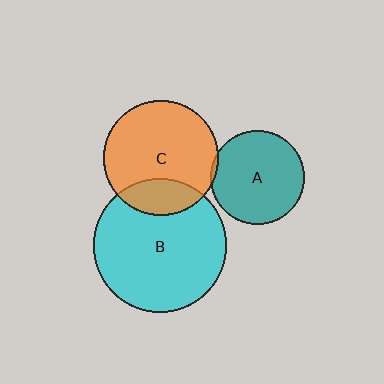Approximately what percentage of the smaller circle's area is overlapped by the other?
Approximately 20%.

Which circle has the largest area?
Circle B (cyan).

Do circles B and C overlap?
Yes.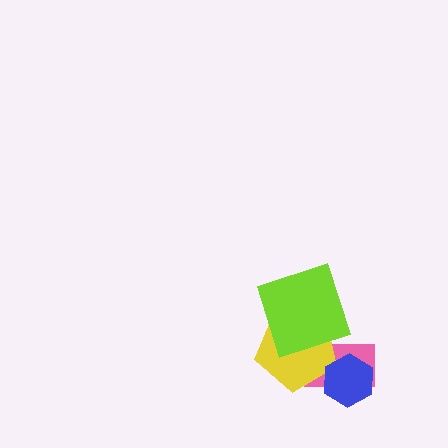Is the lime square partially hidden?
No, no other shape covers it.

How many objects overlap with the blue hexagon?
2 objects overlap with the blue hexagon.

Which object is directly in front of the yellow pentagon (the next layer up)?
The blue hexagon is directly in front of the yellow pentagon.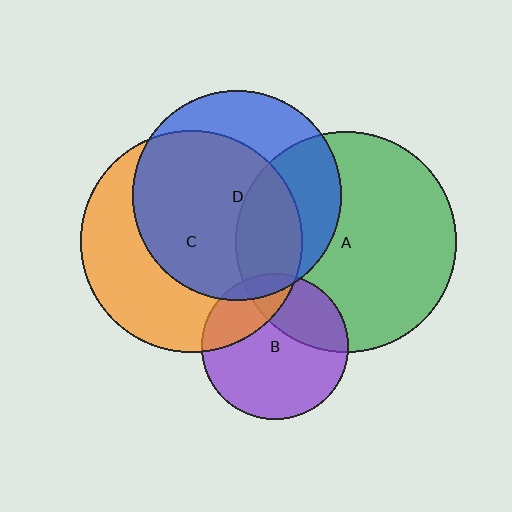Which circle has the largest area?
Circle C (orange).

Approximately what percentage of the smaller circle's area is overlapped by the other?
Approximately 30%.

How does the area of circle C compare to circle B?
Approximately 2.3 times.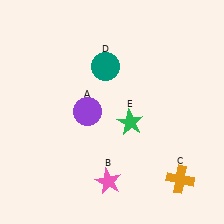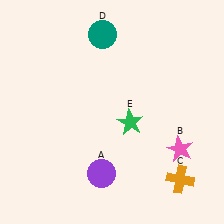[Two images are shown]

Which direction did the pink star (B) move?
The pink star (B) moved right.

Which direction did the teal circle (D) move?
The teal circle (D) moved up.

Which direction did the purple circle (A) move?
The purple circle (A) moved down.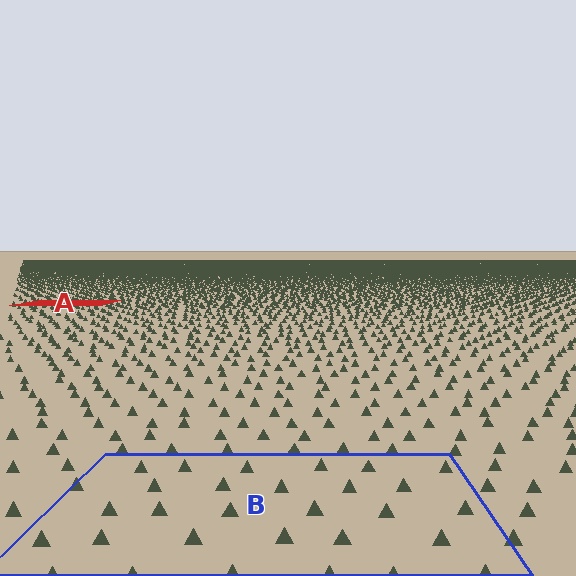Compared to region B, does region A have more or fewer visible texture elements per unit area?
Region A has more texture elements per unit area — they are packed more densely because it is farther away.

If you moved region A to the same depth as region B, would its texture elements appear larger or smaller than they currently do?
They would appear larger. At a closer depth, the same texture elements are projected at a bigger on-screen size.